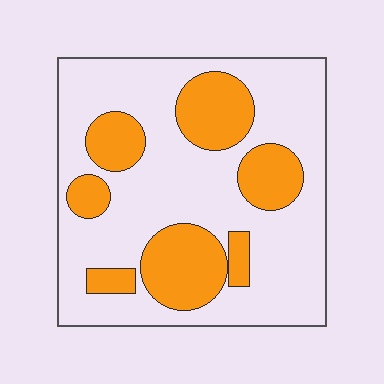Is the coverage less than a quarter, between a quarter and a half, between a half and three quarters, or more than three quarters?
Between a quarter and a half.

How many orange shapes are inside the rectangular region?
7.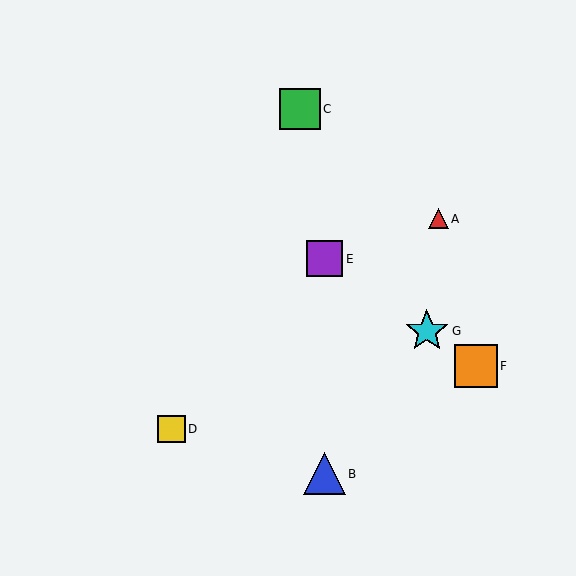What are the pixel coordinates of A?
Object A is at (438, 219).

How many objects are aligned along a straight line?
3 objects (E, F, G) are aligned along a straight line.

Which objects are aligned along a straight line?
Objects E, F, G are aligned along a straight line.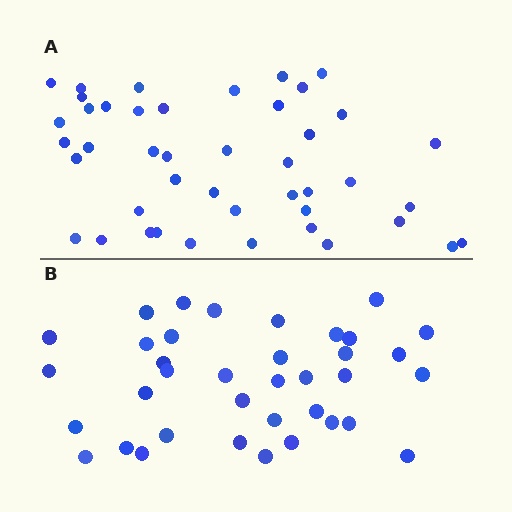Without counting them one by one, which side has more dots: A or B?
Region A (the top region) has more dots.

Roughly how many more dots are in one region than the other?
Region A has roughly 8 or so more dots than region B.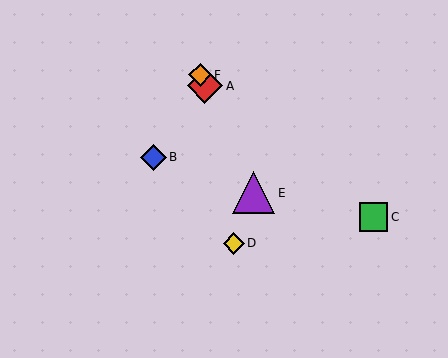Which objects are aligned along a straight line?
Objects A, E, F are aligned along a straight line.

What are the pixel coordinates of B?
Object B is at (153, 157).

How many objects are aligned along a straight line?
3 objects (A, E, F) are aligned along a straight line.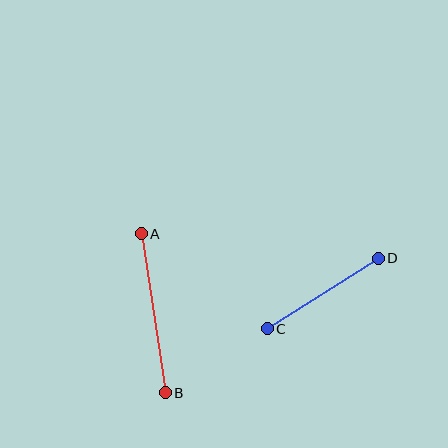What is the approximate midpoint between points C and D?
The midpoint is at approximately (323, 294) pixels.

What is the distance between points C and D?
The distance is approximately 131 pixels.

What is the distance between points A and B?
The distance is approximately 161 pixels.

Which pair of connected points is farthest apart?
Points A and B are farthest apart.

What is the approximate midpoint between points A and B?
The midpoint is at approximately (153, 313) pixels.